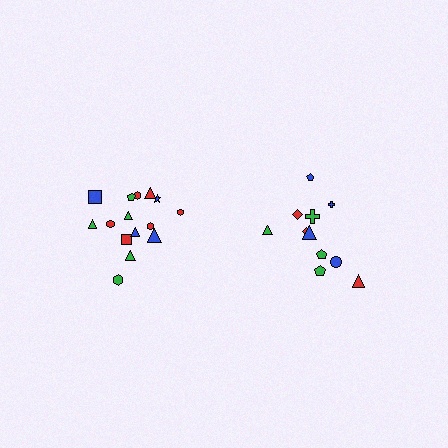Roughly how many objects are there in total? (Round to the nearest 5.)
Roughly 25 objects in total.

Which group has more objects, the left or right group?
The left group.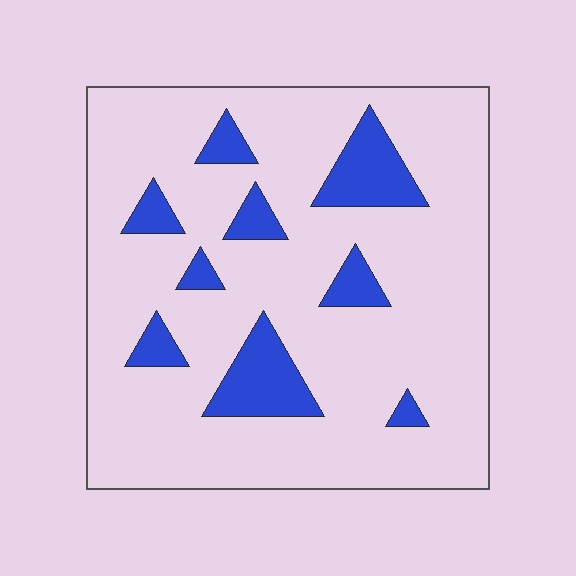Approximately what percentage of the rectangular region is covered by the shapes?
Approximately 15%.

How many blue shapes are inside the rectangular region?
9.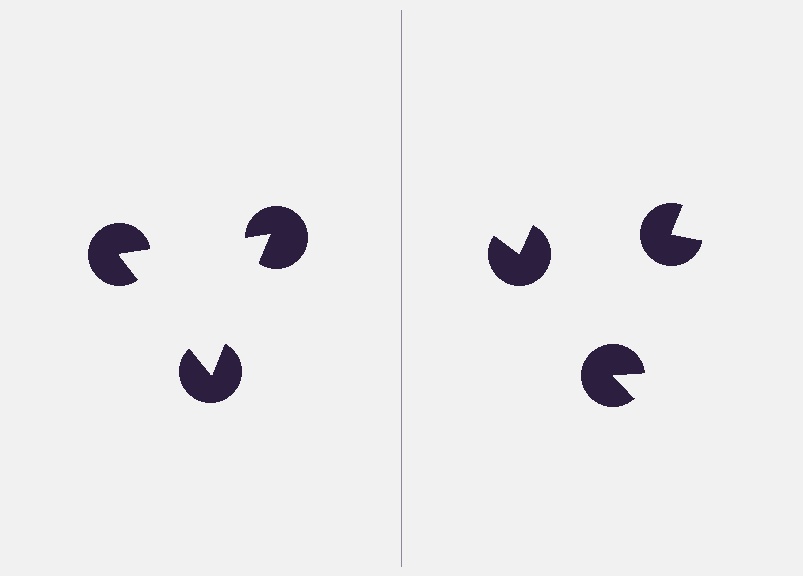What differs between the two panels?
The pac-man discs are positioned identically on both sides; only the wedge orientations differ. On the left they align to a triangle; on the right they are misaligned.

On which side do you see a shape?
An illusory triangle appears on the left side. On the right side the wedge cuts are rotated, so no coherent shape forms.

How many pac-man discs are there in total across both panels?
6 — 3 on each side.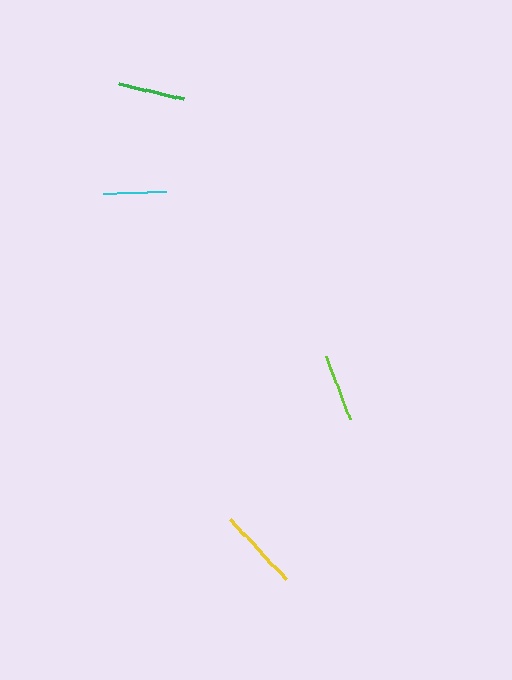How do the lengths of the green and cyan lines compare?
The green and cyan lines are approximately the same length.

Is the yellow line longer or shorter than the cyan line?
The yellow line is longer than the cyan line.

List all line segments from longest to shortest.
From longest to shortest: yellow, lime, green, cyan.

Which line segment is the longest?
The yellow line is the longest at approximately 82 pixels.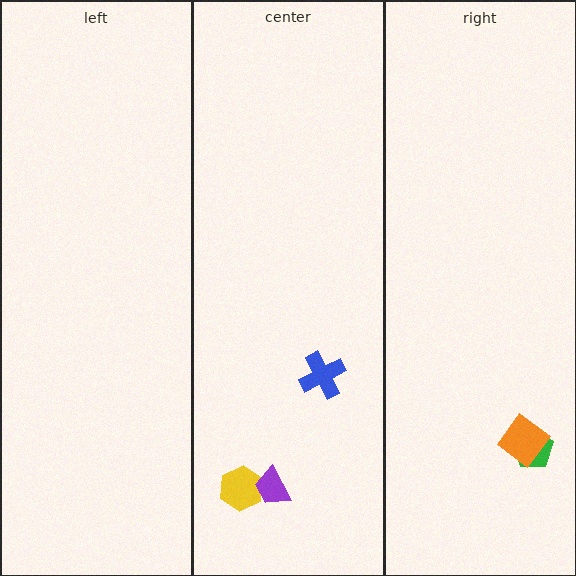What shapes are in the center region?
The yellow hexagon, the blue cross, the purple trapezoid.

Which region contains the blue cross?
The center region.